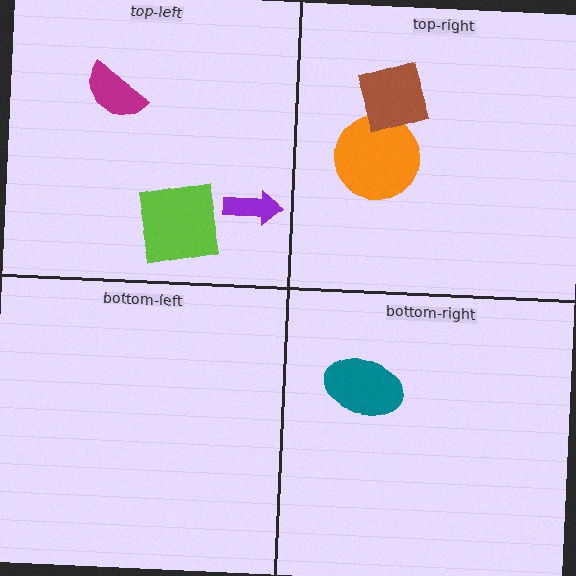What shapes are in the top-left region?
The lime square, the magenta semicircle, the purple arrow.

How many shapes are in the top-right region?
2.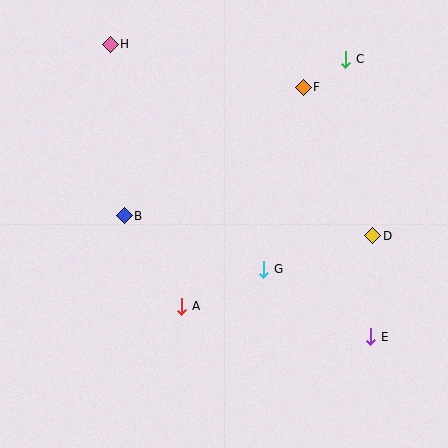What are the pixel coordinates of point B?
Point B is at (124, 216).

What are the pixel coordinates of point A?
Point A is at (182, 306).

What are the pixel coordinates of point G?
Point G is at (264, 269).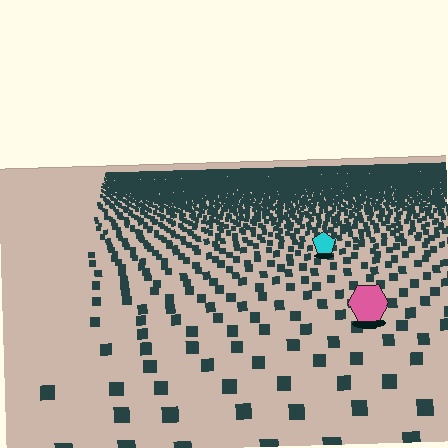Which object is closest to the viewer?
The pink hexagon is closest. The texture marks near it are larger and more spread out.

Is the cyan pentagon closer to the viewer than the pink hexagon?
No. The pink hexagon is closer — you can tell from the texture gradient: the ground texture is coarser near it.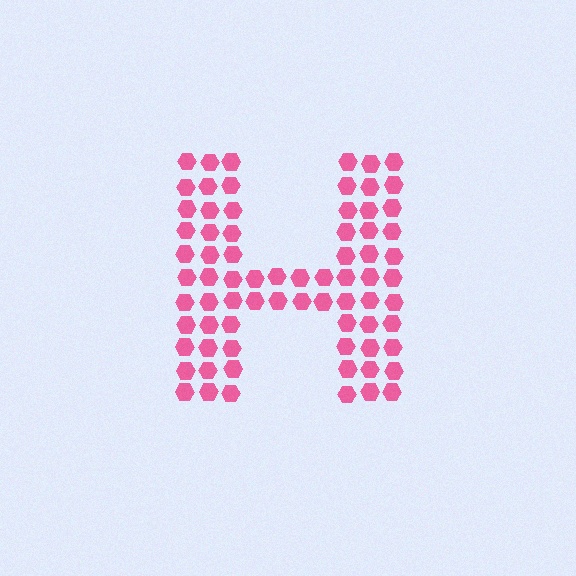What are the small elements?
The small elements are hexagons.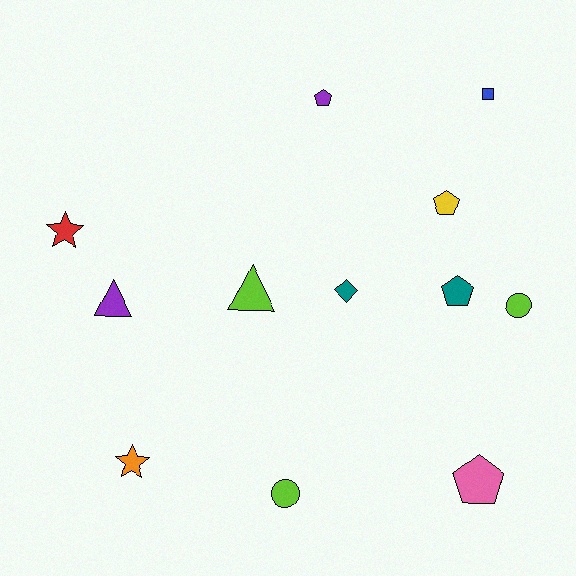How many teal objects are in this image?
There are 2 teal objects.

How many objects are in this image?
There are 12 objects.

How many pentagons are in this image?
There are 4 pentagons.